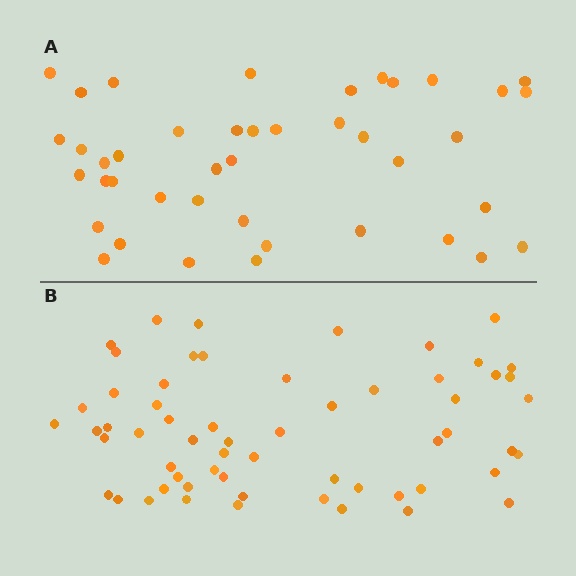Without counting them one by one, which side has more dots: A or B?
Region B (the bottom region) has more dots.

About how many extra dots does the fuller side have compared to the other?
Region B has approximately 20 more dots than region A.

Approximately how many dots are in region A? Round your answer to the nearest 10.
About 40 dots. (The exact count is 42, which rounds to 40.)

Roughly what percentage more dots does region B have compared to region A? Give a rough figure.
About 45% more.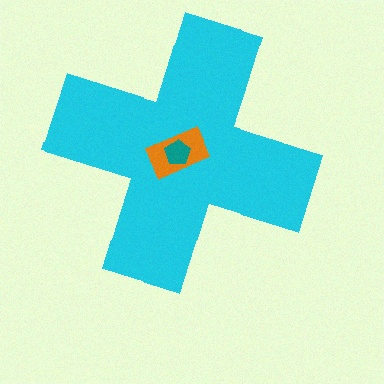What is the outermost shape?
The cyan cross.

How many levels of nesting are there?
3.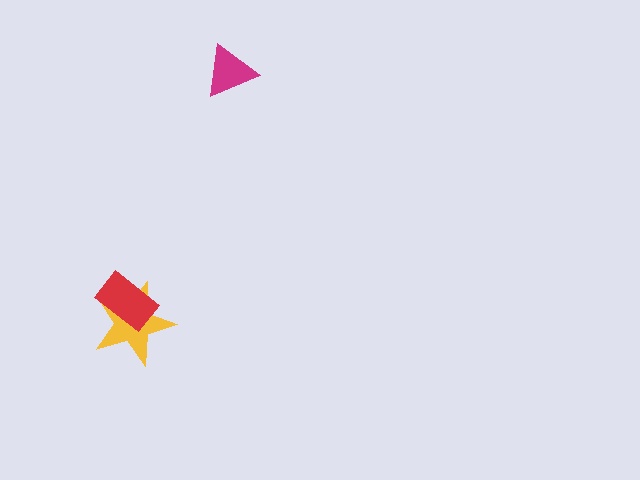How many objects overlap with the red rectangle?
1 object overlaps with the red rectangle.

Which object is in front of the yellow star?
The red rectangle is in front of the yellow star.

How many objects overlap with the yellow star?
1 object overlaps with the yellow star.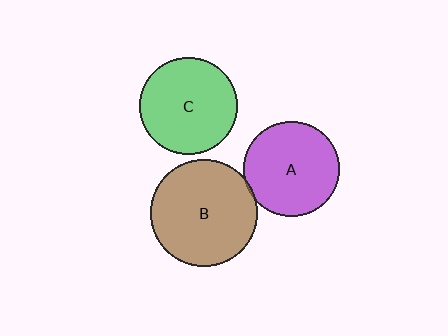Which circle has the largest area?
Circle B (brown).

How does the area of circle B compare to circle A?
Approximately 1.3 times.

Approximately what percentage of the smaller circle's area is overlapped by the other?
Approximately 5%.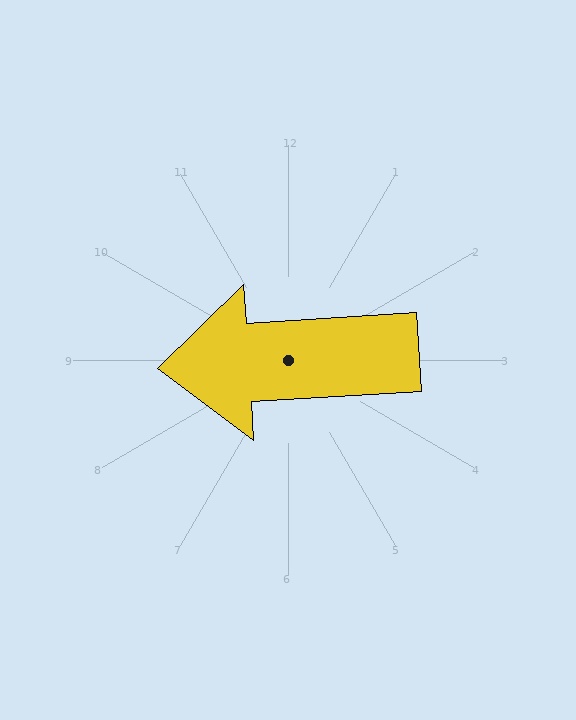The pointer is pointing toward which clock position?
Roughly 9 o'clock.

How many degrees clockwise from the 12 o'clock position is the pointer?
Approximately 266 degrees.